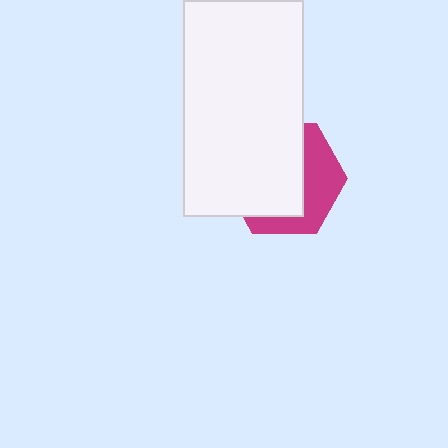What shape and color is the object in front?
The object in front is a white rectangle.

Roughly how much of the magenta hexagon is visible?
A small part of it is visible (roughly 39%).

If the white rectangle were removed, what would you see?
You would see the complete magenta hexagon.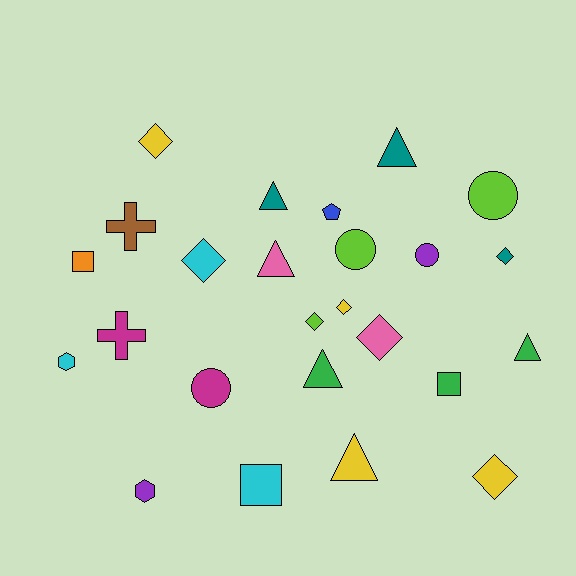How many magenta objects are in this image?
There are 2 magenta objects.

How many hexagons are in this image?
There are 2 hexagons.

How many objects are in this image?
There are 25 objects.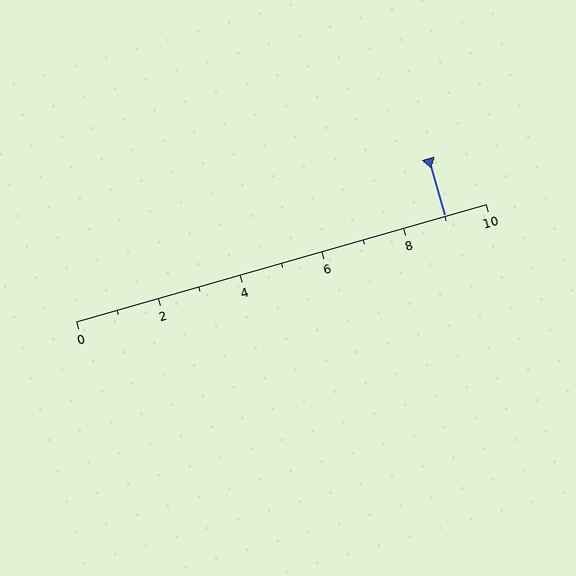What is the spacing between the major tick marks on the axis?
The major ticks are spaced 2 apart.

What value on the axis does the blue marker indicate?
The marker indicates approximately 9.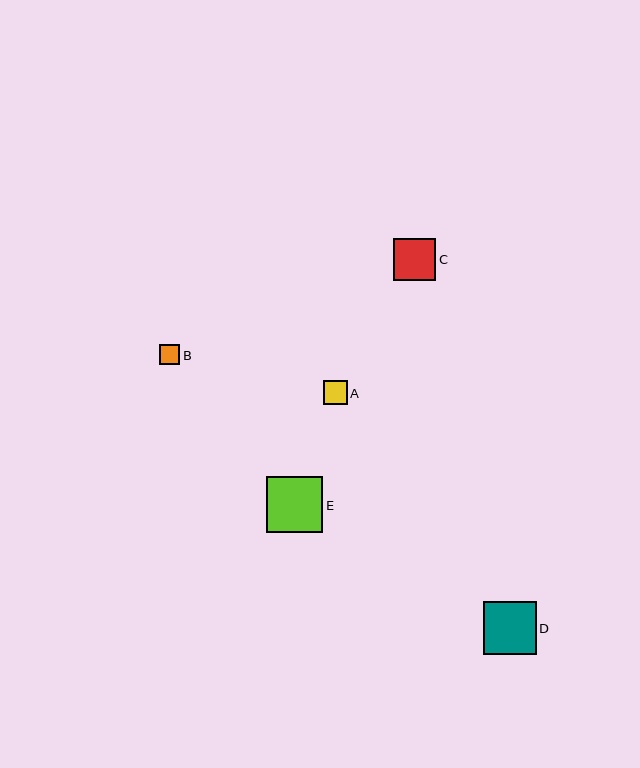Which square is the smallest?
Square B is the smallest with a size of approximately 20 pixels.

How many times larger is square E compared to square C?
Square E is approximately 1.3 times the size of square C.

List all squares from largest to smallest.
From largest to smallest: E, D, C, A, B.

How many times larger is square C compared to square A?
Square C is approximately 1.7 times the size of square A.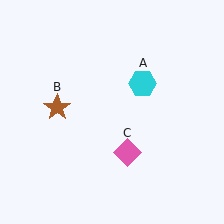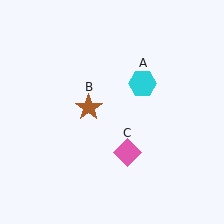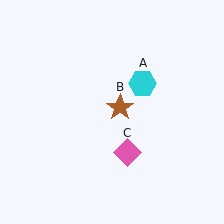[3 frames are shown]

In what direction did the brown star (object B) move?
The brown star (object B) moved right.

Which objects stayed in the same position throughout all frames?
Cyan hexagon (object A) and pink diamond (object C) remained stationary.